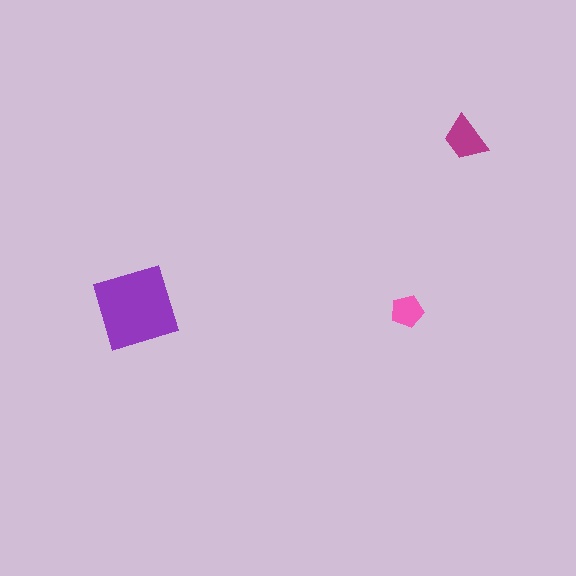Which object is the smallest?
The pink pentagon.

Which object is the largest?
The purple square.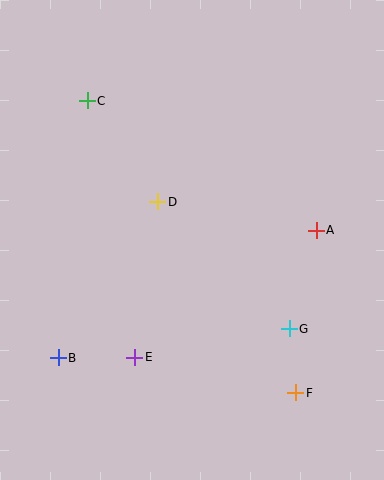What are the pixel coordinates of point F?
Point F is at (296, 393).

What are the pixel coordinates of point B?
Point B is at (58, 358).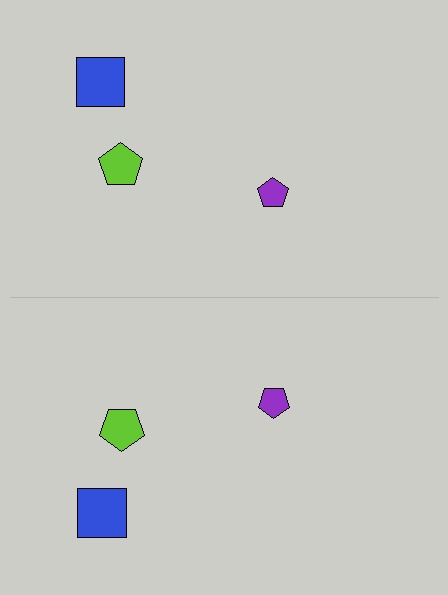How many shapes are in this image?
There are 6 shapes in this image.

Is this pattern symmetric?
Yes, this pattern has bilateral (reflection) symmetry.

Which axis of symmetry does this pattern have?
The pattern has a horizontal axis of symmetry running through the center of the image.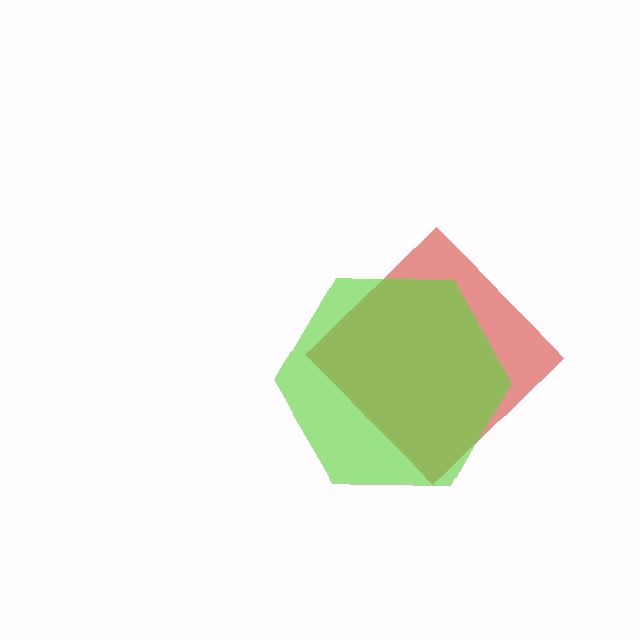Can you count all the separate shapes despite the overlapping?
Yes, there are 2 separate shapes.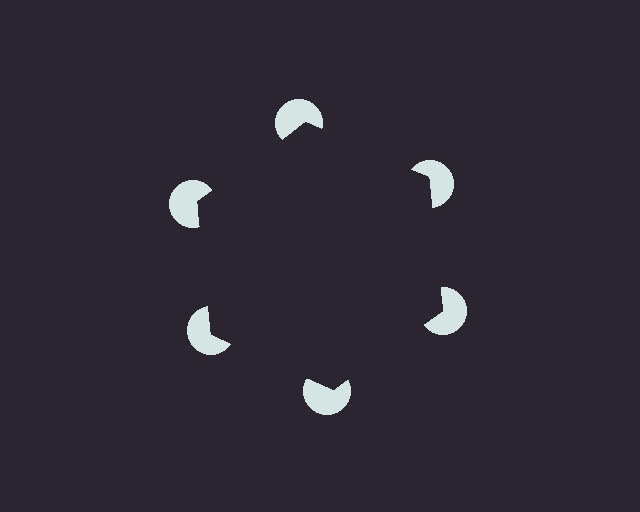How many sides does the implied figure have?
6 sides.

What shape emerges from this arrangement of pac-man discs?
An illusory hexagon — its edges are inferred from the aligned wedge cuts in the pac-man discs, not physically drawn.